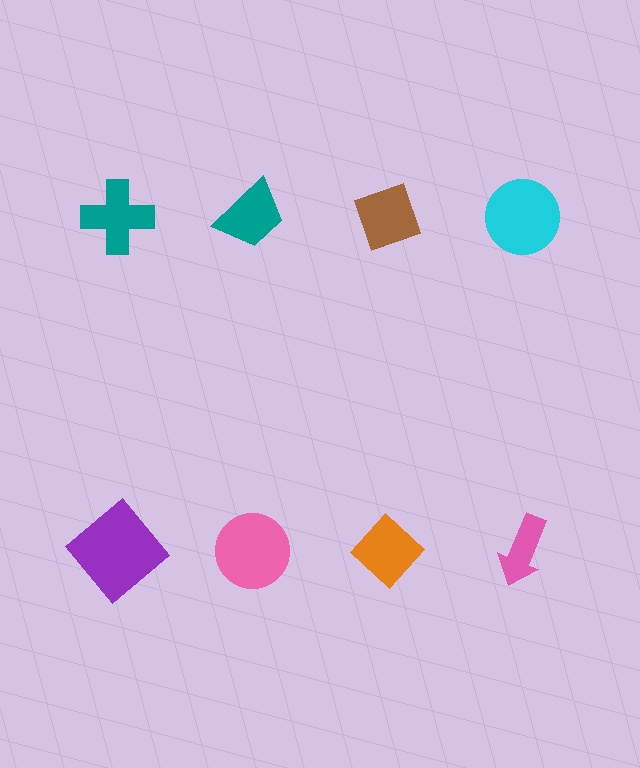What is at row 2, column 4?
A pink arrow.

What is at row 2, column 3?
An orange diamond.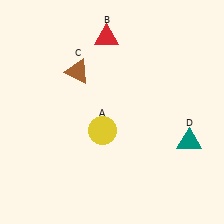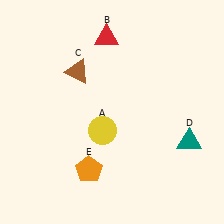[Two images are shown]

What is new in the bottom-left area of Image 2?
An orange pentagon (E) was added in the bottom-left area of Image 2.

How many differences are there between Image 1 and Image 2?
There is 1 difference between the two images.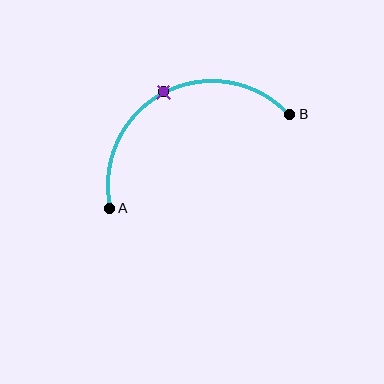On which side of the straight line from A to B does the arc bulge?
The arc bulges above the straight line connecting A and B.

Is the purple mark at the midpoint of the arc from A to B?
Yes. The purple mark lies on the arc at equal arc-length from both A and B — it is the arc midpoint.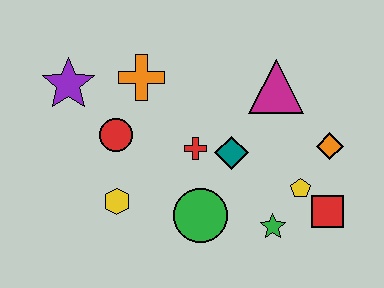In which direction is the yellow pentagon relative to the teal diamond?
The yellow pentagon is to the right of the teal diamond.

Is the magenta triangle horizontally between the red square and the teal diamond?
Yes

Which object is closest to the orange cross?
The red circle is closest to the orange cross.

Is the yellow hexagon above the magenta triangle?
No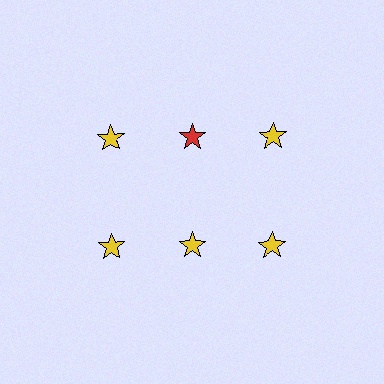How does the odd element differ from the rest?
It has a different color: red instead of yellow.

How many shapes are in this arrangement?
There are 6 shapes arranged in a grid pattern.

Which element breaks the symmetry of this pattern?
The red star in the top row, second from left column breaks the symmetry. All other shapes are yellow stars.